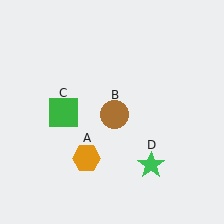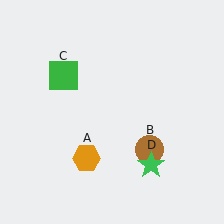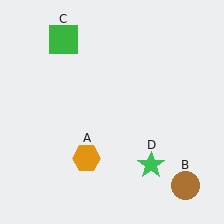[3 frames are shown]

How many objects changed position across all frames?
2 objects changed position: brown circle (object B), green square (object C).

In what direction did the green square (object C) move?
The green square (object C) moved up.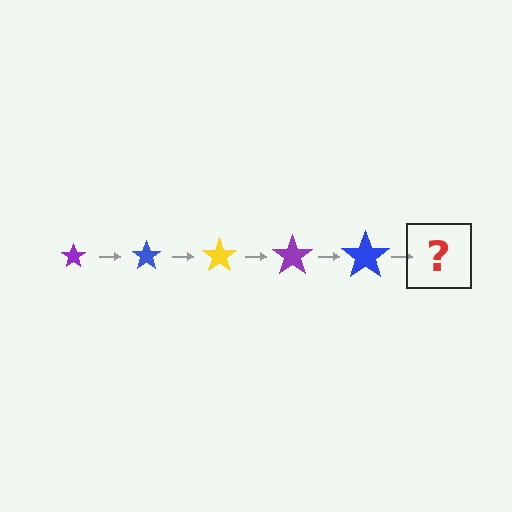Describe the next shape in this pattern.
It should be a yellow star, larger than the previous one.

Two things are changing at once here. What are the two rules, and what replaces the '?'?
The two rules are that the star grows larger each step and the color cycles through purple, blue, and yellow. The '?' should be a yellow star, larger than the previous one.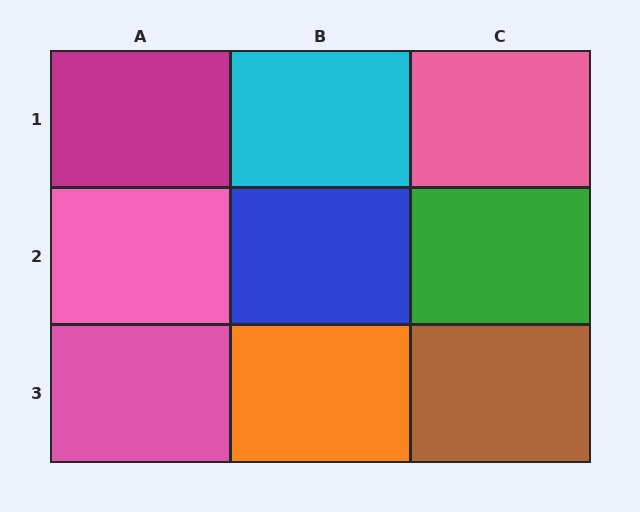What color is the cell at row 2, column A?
Pink.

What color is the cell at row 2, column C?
Green.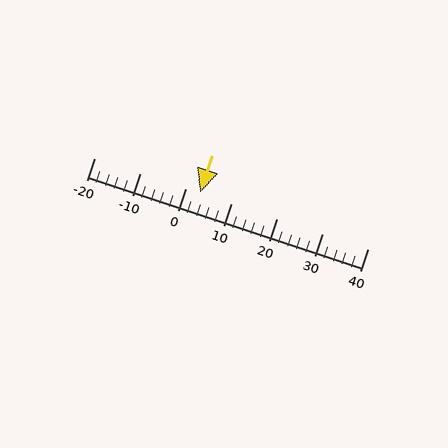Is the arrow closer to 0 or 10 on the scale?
The arrow is closer to 0.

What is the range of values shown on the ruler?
The ruler shows values from -20 to 40.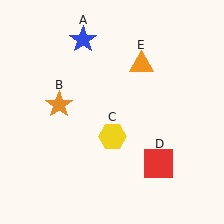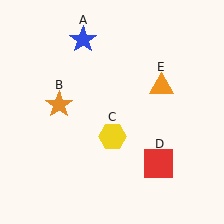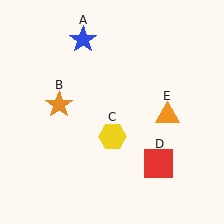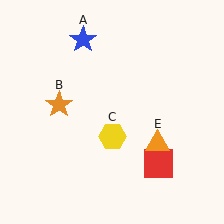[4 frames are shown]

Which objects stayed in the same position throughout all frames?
Blue star (object A) and orange star (object B) and yellow hexagon (object C) and red square (object D) remained stationary.